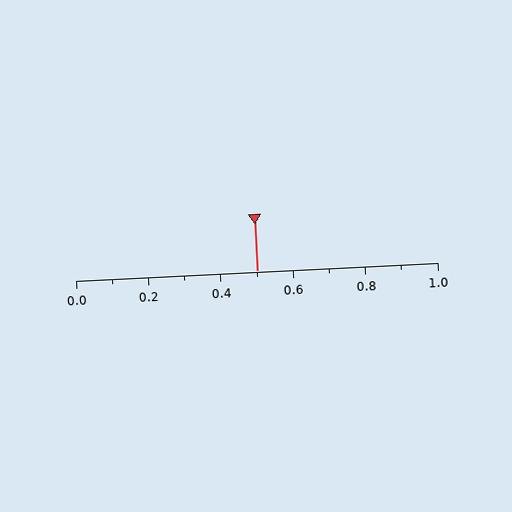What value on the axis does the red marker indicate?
The marker indicates approximately 0.5.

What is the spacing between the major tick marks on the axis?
The major ticks are spaced 0.2 apart.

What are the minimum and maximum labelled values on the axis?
The axis runs from 0.0 to 1.0.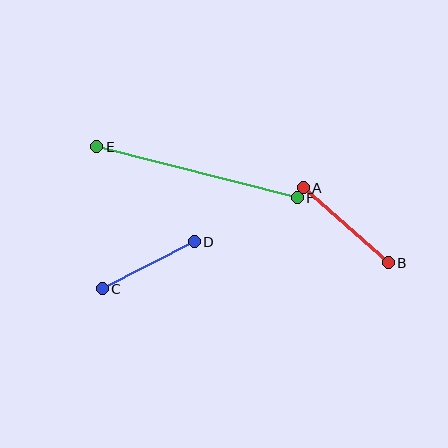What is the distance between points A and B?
The distance is approximately 113 pixels.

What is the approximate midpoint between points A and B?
The midpoint is at approximately (346, 225) pixels.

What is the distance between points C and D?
The distance is approximately 103 pixels.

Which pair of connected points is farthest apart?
Points E and F are farthest apart.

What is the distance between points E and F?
The distance is approximately 207 pixels.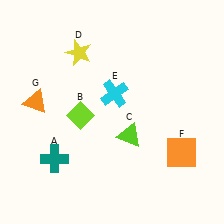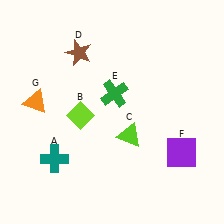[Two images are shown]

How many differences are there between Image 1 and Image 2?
There are 3 differences between the two images.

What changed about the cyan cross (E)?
In Image 1, E is cyan. In Image 2, it changed to green.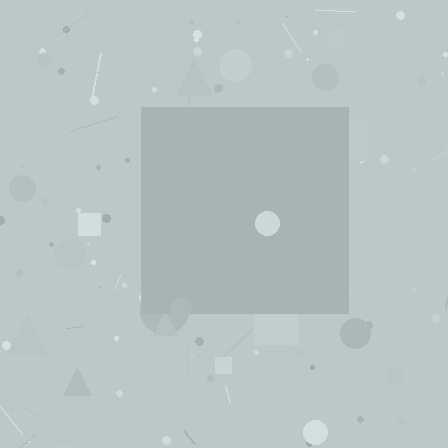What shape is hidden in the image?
A square is hidden in the image.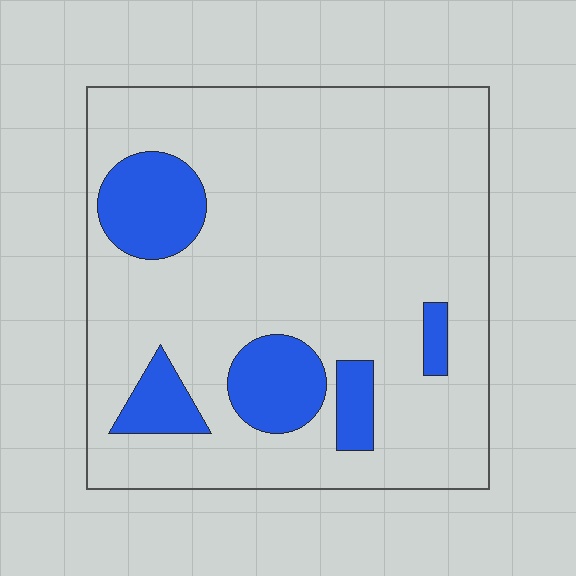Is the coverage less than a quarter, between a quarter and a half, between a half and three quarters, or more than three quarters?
Less than a quarter.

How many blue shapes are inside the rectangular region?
5.